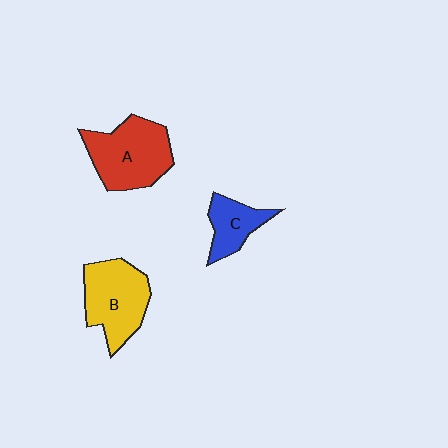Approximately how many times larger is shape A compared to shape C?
Approximately 1.9 times.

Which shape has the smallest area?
Shape C (blue).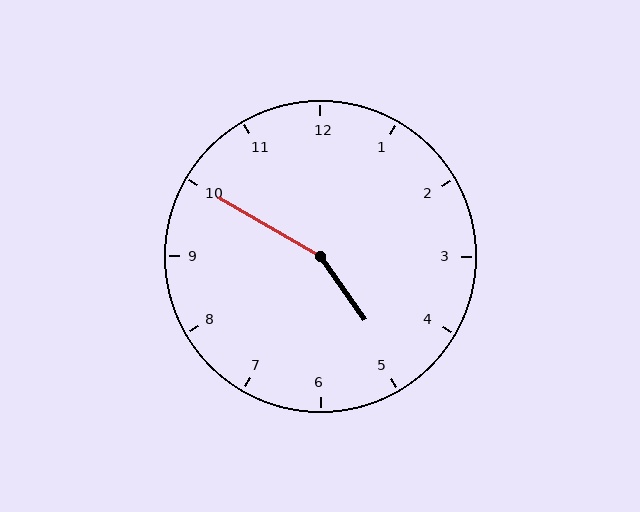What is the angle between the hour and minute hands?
Approximately 155 degrees.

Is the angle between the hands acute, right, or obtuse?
It is obtuse.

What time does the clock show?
4:50.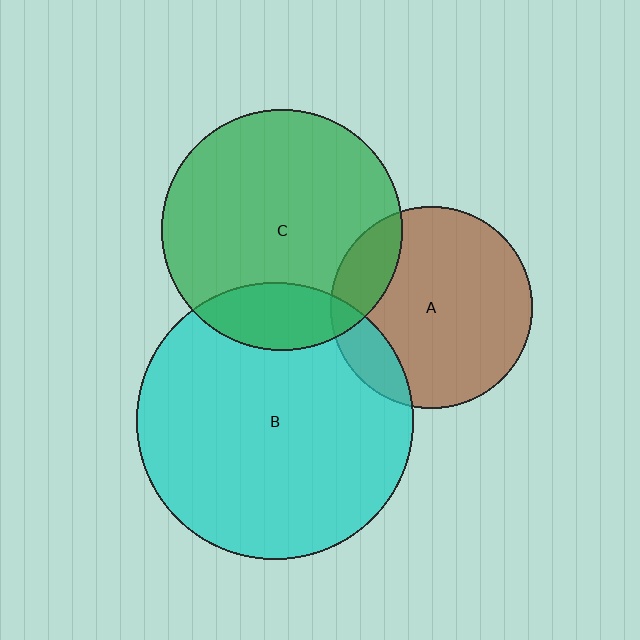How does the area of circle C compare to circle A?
Approximately 1.4 times.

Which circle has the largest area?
Circle B (cyan).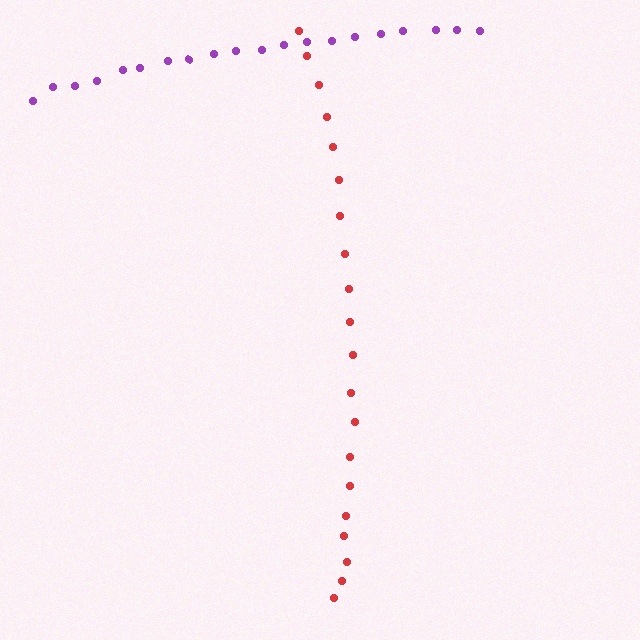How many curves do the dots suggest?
There are 2 distinct paths.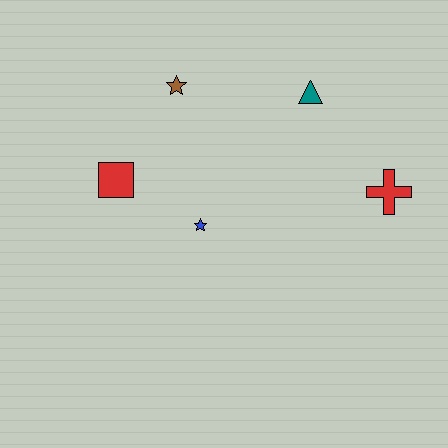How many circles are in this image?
There are no circles.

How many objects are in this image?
There are 5 objects.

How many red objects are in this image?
There are 2 red objects.